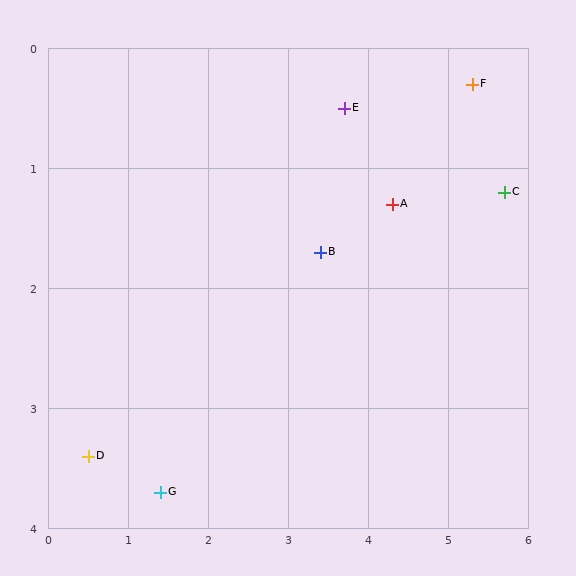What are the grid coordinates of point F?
Point F is at approximately (5.3, 0.3).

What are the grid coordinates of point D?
Point D is at approximately (0.5, 3.4).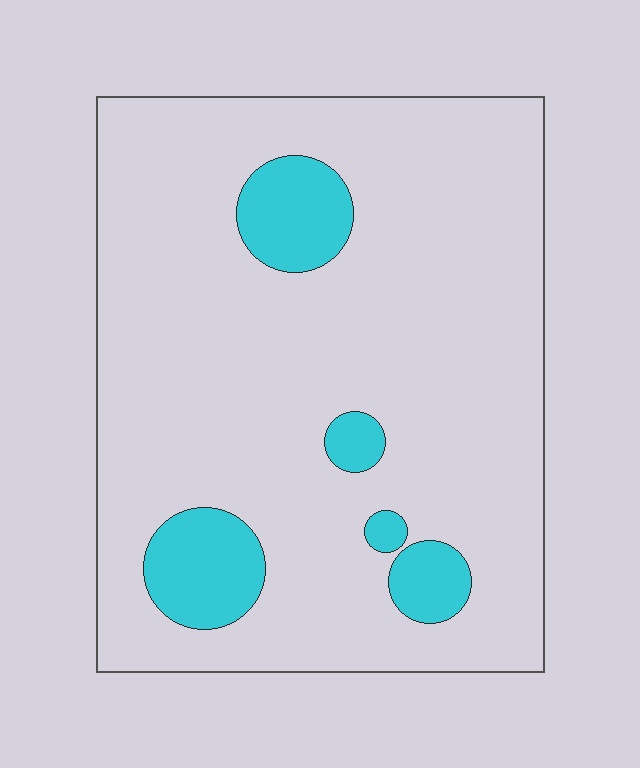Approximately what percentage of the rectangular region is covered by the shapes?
Approximately 15%.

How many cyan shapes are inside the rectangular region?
5.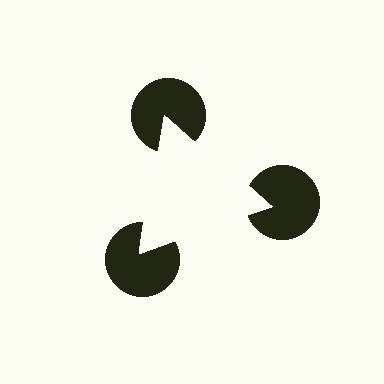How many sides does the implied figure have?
3 sides.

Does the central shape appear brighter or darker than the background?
It typically appears slightly brighter than the background, even though no actual brightness change is drawn.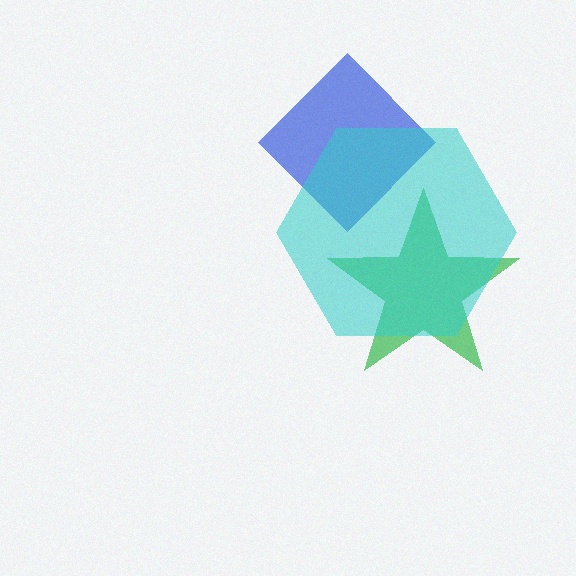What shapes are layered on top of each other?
The layered shapes are: a blue diamond, a green star, a cyan hexagon.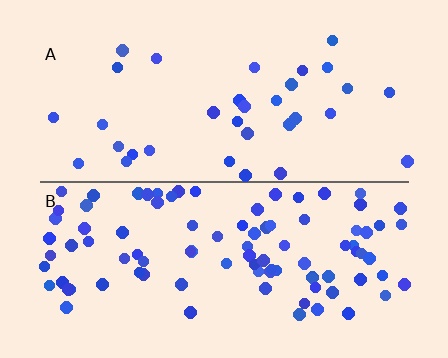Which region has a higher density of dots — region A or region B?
B (the bottom).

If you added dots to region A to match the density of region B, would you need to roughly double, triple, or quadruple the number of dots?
Approximately triple.